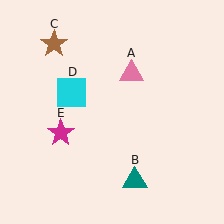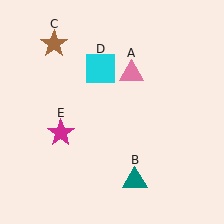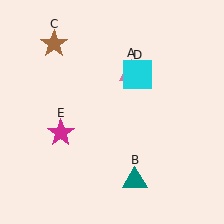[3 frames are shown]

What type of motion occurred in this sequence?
The cyan square (object D) rotated clockwise around the center of the scene.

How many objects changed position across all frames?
1 object changed position: cyan square (object D).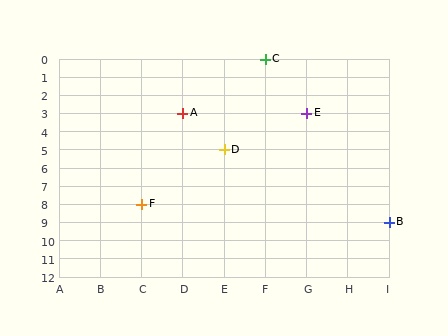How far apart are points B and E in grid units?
Points B and E are 2 columns and 6 rows apart (about 6.3 grid units diagonally).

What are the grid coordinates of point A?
Point A is at grid coordinates (D, 3).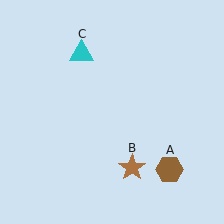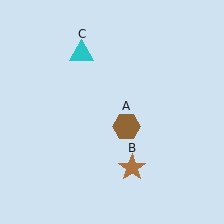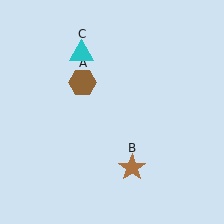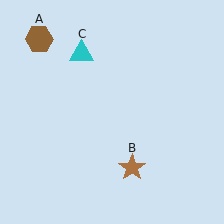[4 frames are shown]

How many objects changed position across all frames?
1 object changed position: brown hexagon (object A).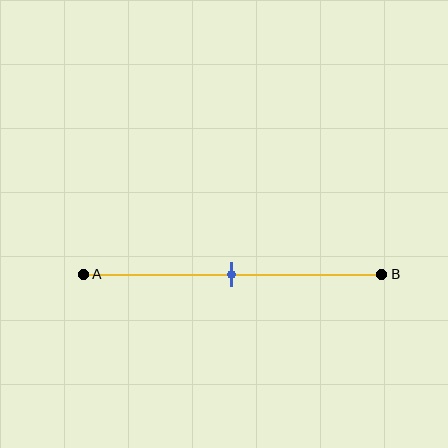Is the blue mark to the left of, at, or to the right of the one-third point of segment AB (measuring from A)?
The blue mark is to the right of the one-third point of segment AB.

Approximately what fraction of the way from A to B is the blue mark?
The blue mark is approximately 50% of the way from A to B.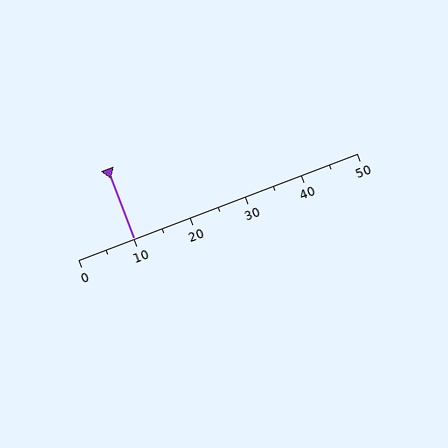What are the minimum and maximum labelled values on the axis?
The axis runs from 0 to 50.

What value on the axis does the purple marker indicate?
The marker indicates approximately 10.